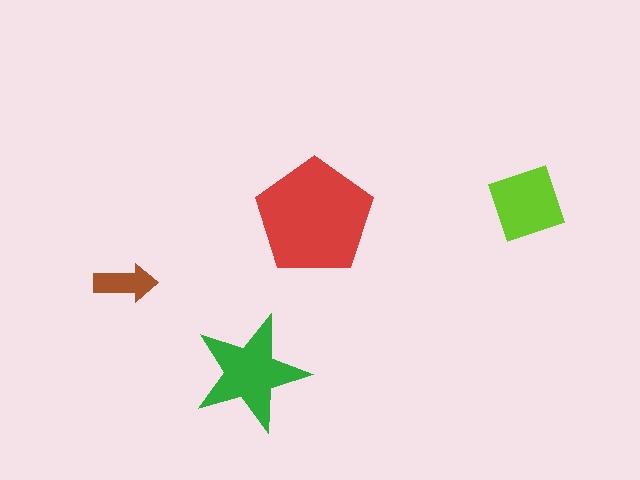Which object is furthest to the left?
The brown arrow is leftmost.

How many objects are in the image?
There are 4 objects in the image.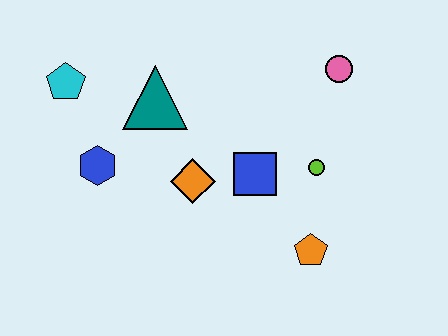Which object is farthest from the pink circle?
The cyan pentagon is farthest from the pink circle.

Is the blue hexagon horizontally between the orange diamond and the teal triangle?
No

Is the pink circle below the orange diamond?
No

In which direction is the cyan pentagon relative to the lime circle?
The cyan pentagon is to the left of the lime circle.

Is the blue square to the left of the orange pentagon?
Yes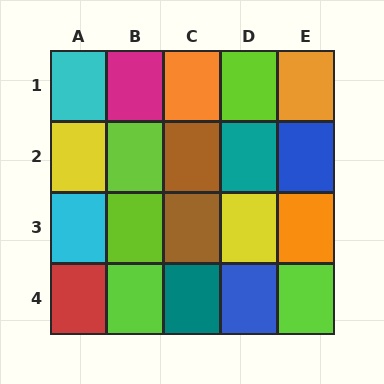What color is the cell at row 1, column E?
Orange.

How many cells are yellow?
2 cells are yellow.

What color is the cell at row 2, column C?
Brown.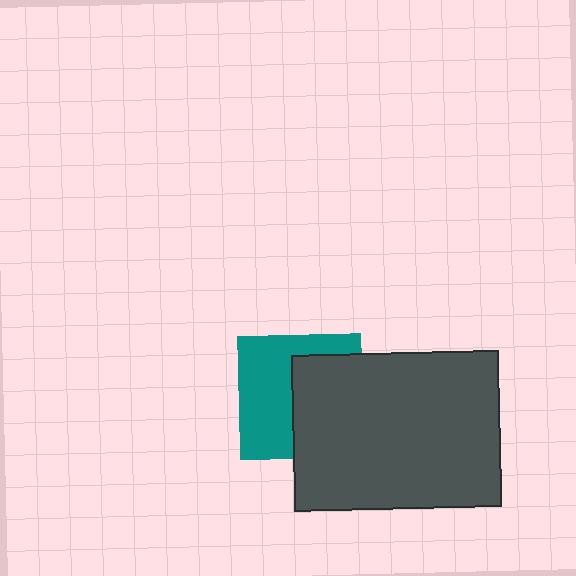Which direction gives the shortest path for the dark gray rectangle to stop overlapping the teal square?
Moving right gives the shortest separation.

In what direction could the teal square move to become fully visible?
The teal square could move left. That would shift it out from behind the dark gray rectangle entirely.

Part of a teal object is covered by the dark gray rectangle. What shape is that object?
It is a square.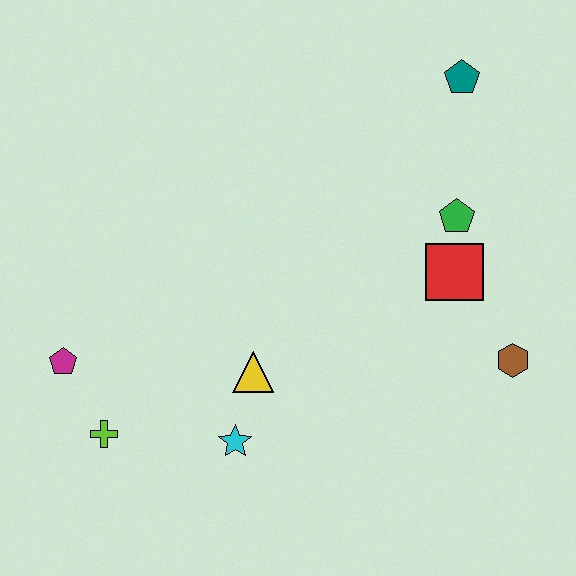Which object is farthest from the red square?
The magenta pentagon is farthest from the red square.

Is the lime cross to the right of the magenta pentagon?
Yes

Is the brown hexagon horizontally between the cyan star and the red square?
No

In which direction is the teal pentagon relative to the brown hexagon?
The teal pentagon is above the brown hexagon.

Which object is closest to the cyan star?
The yellow triangle is closest to the cyan star.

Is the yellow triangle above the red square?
No